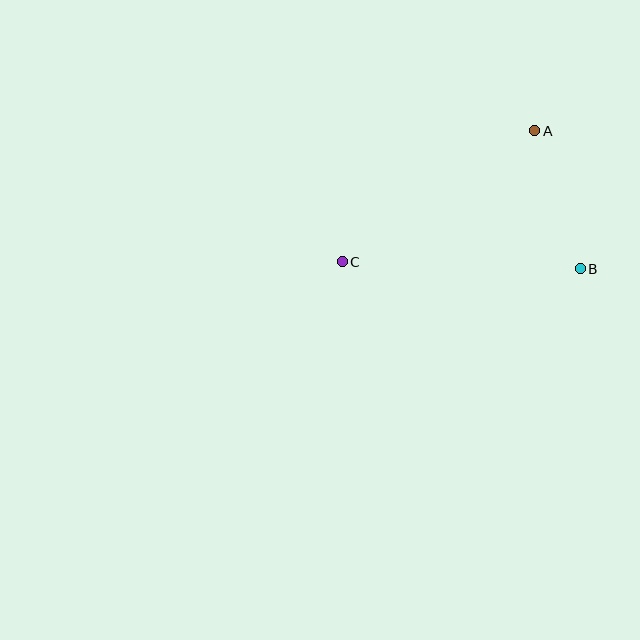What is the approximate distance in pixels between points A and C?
The distance between A and C is approximately 233 pixels.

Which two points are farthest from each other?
Points B and C are farthest from each other.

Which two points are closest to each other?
Points A and B are closest to each other.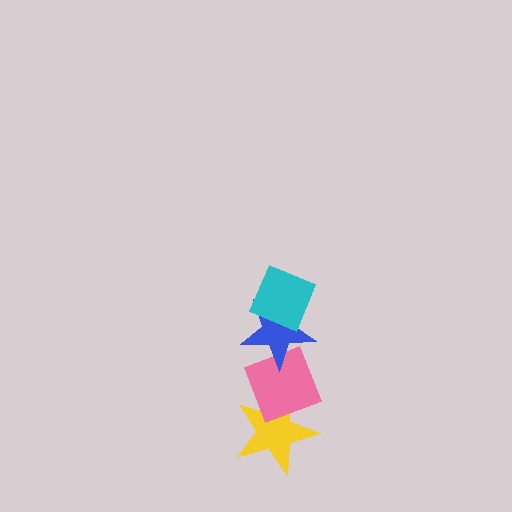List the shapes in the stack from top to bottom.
From top to bottom: the cyan diamond, the blue star, the pink diamond, the yellow star.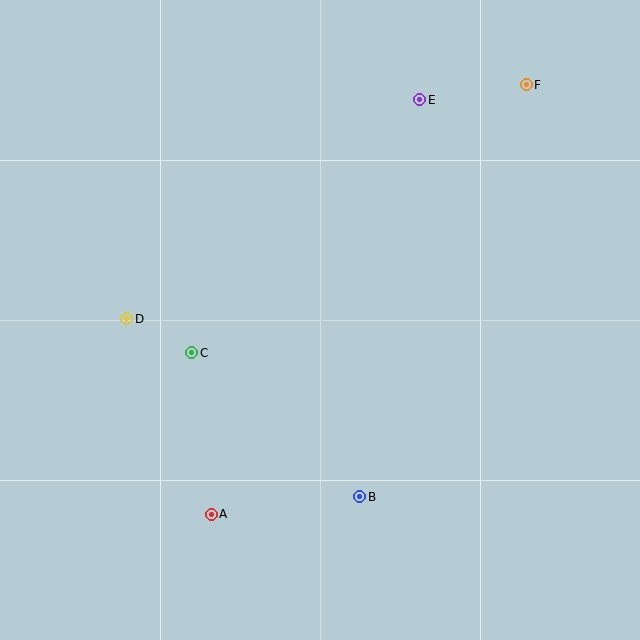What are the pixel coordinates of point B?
Point B is at (360, 497).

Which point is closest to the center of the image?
Point C at (192, 353) is closest to the center.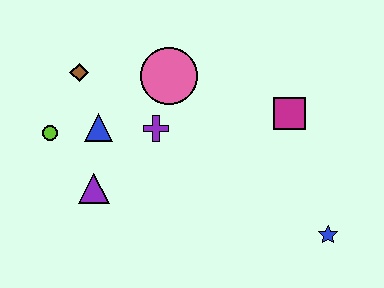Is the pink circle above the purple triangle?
Yes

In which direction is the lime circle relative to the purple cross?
The lime circle is to the left of the purple cross.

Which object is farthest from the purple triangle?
The blue star is farthest from the purple triangle.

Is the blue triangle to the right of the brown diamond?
Yes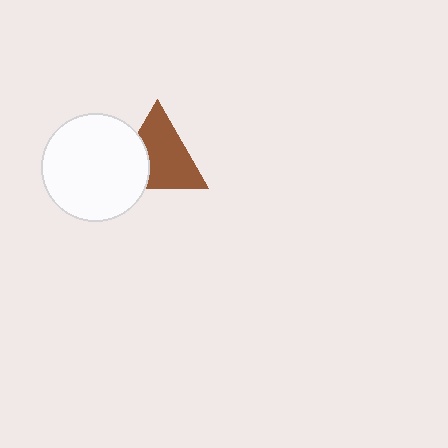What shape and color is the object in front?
The object in front is a white circle.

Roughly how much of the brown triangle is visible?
Most of it is visible (roughly 69%).